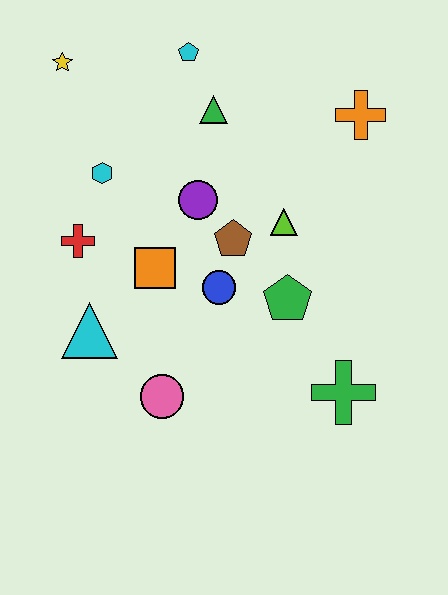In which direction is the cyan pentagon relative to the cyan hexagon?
The cyan pentagon is above the cyan hexagon.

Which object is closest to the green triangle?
The cyan pentagon is closest to the green triangle.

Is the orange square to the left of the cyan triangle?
No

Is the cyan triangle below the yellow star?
Yes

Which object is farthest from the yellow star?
The green cross is farthest from the yellow star.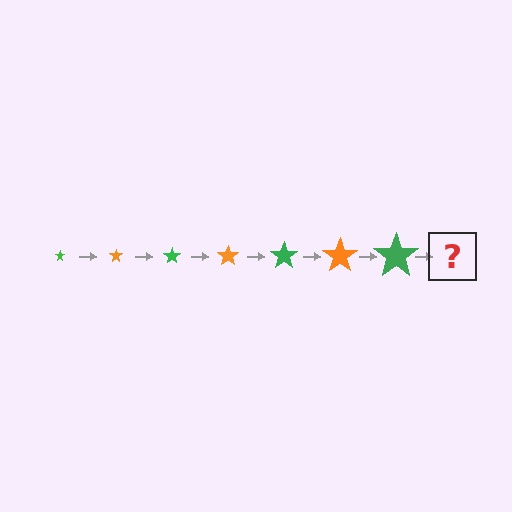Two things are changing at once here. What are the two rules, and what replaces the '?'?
The two rules are that the star grows larger each step and the color cycles through green and orange. The '?' should be an orange star, larger than the previous one.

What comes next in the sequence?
The next element should be an orange star, larger than the previous one.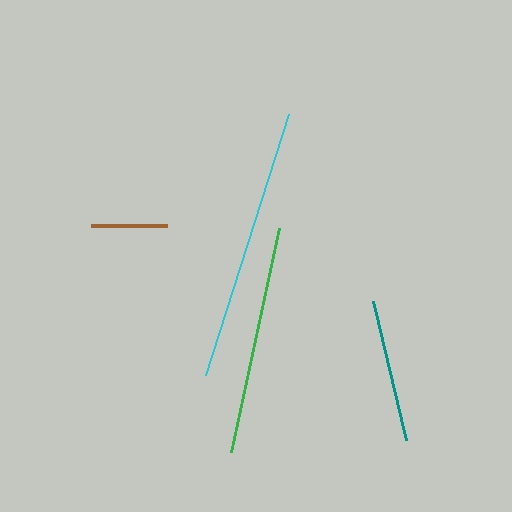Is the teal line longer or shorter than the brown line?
The teal line is longer than the brown line.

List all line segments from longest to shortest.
From longest to shortest: cyan, green, teal, brown.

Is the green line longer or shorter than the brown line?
The green line is longer than the brown line.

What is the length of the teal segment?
The teal segment is approximately 143 pixels long.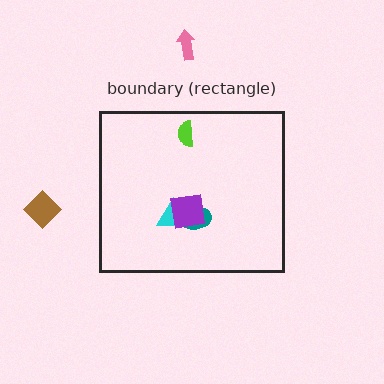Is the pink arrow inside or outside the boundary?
Outside.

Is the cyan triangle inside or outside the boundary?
Inside.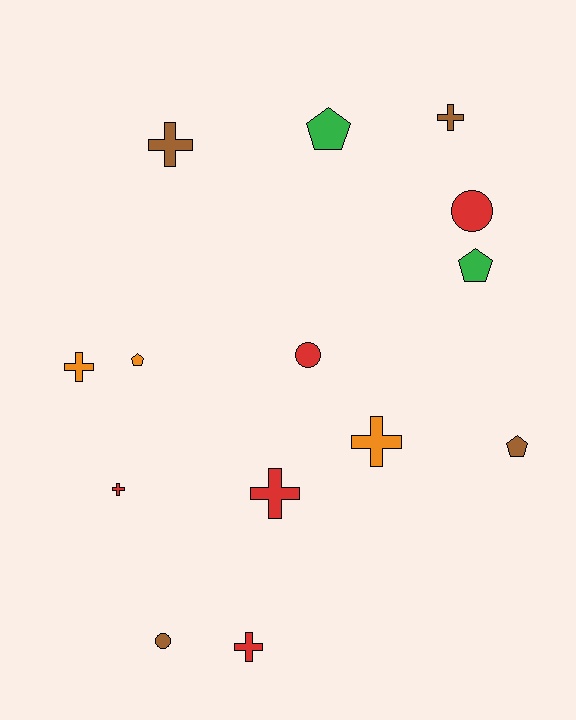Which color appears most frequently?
Red, with 5 objects.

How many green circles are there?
There are no green circles.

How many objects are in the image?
There are 14 objects.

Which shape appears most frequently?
Cross, with 7 objects.